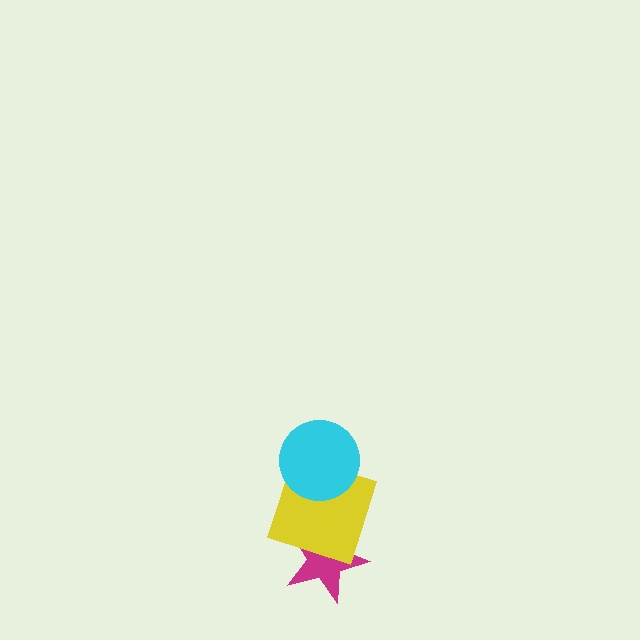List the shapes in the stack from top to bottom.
From top to bottom: the cyan circle, the yellow square, the magenta star.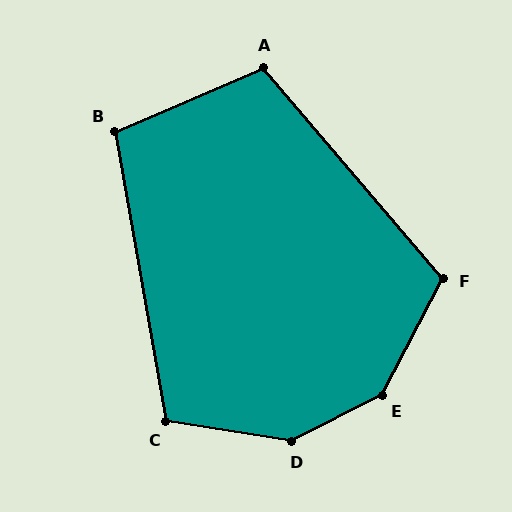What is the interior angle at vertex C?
Approximately 109 degrees (obtuse).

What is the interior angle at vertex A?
Approximately 107 degrees (obtuse).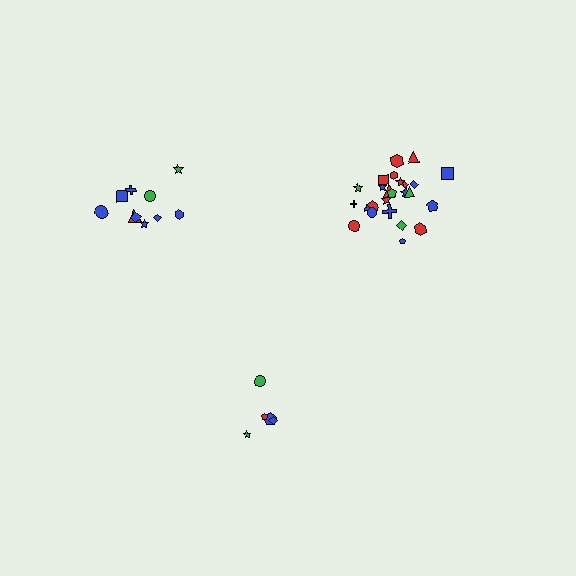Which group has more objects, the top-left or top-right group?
The top-right group.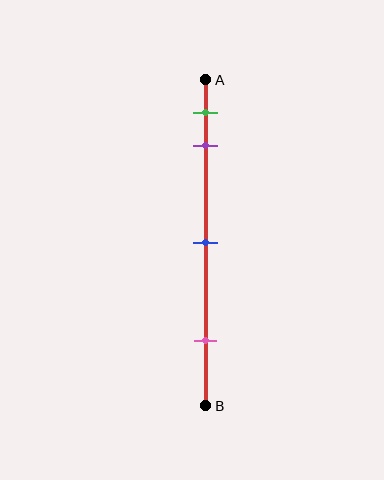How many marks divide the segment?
There are 4 marks dividing the segment.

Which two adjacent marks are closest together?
The green and purple marks are the closest adjacent pair.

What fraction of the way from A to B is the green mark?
The green mark is approximately 10% (0.1) of the way from A to B.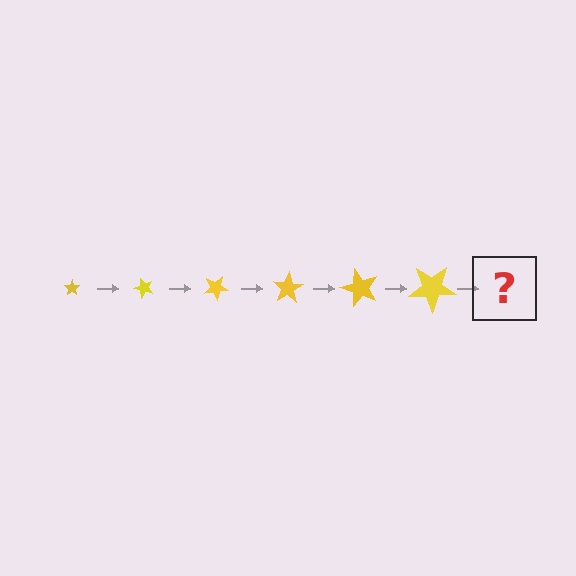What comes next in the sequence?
The next element should be a star, larger than the previous one and rotated 300 degrees from the start.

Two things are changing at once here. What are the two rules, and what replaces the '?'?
The two rules are that the star grows larger each step and it rotates 50 degrees each step. The '?' should be a star, larger than the previous one and rotated 300 degrees from the start.